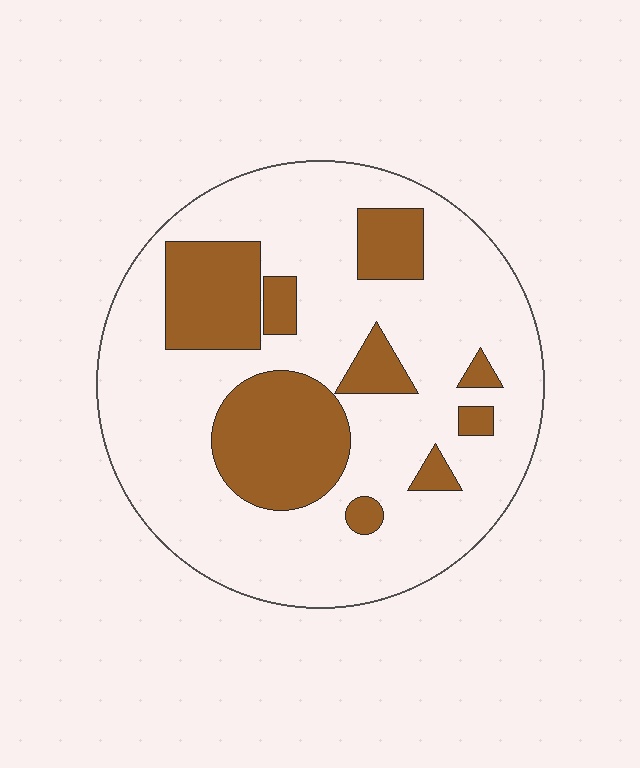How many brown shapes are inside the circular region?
9.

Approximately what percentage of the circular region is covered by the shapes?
Approximately 25%.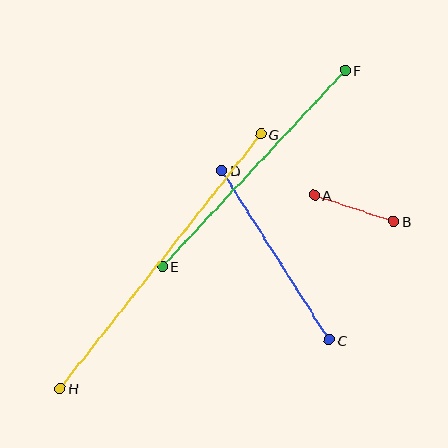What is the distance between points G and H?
The distance is approximately 324 pixels.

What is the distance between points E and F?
The distance is approximately 268 pixels.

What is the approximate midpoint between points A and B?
The midpoint is at approximately (354, 208) pixels.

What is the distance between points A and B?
The distance is approximately 84 pixels.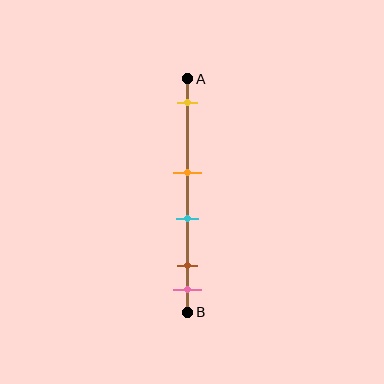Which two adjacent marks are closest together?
The brown and pink marks are the closest adjacent pair.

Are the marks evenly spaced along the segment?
No, the marks are not evenly spaced.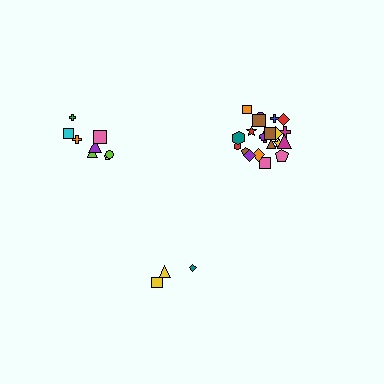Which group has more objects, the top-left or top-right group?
The top-right group.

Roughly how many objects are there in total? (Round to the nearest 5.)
Roughly 35 objects in total.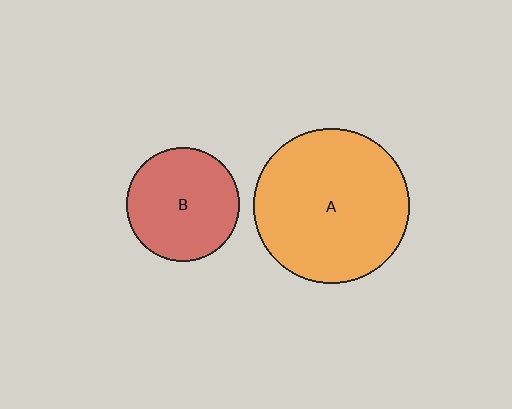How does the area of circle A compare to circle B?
Approximately 1.9 times.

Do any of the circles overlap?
No, none of the circles overlap.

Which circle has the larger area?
Circle A (orange).